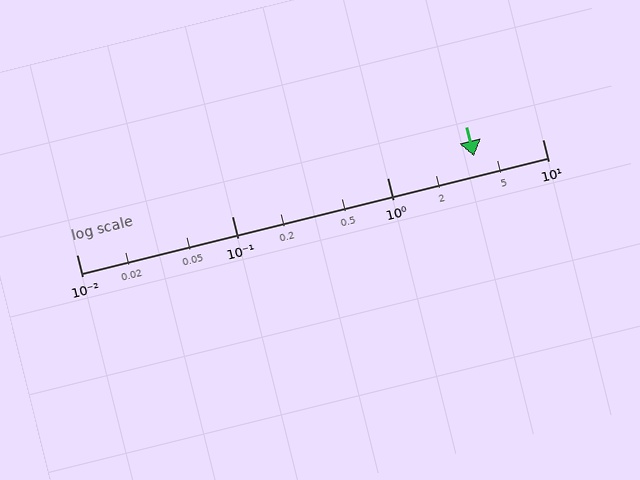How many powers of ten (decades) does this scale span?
The scale spans 3 decades, from 0.01 to 10.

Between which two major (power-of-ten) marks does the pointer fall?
The pointer is between 1 and 10.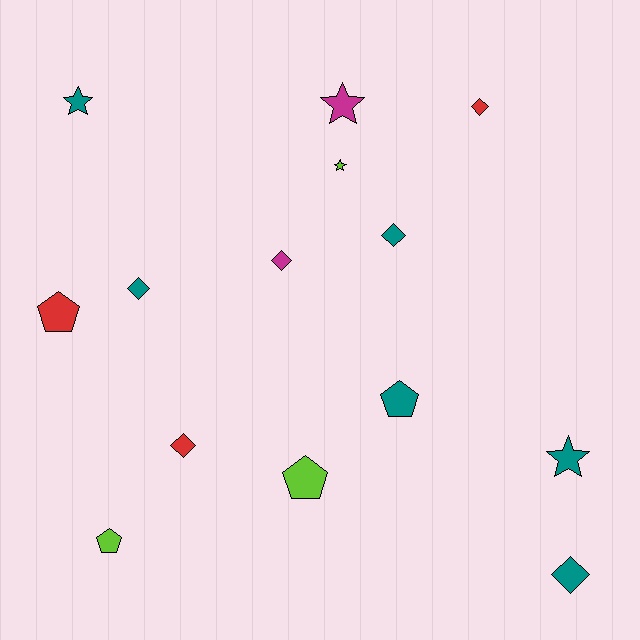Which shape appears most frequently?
Diamond, with 6 objects.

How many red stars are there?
There are no red stars.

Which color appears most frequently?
Teal, with 6 objects.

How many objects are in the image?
There are 14 objects.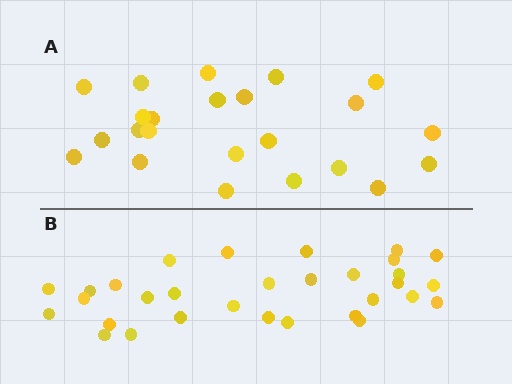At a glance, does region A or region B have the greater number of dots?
Region B (the bottom region) has more dots.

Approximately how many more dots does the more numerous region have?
Region B has roughly 8 or so more dots than region A.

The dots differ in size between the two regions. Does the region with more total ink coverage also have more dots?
No. Region A has more total ink coverage because its dots are larger, but region B actually contains more individual dots. Total area can be misleading — the number of items is what matters here.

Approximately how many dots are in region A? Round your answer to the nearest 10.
About 20 dots. (The exact count is 23, which rounds to 20.)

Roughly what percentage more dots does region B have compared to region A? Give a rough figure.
About 35% more.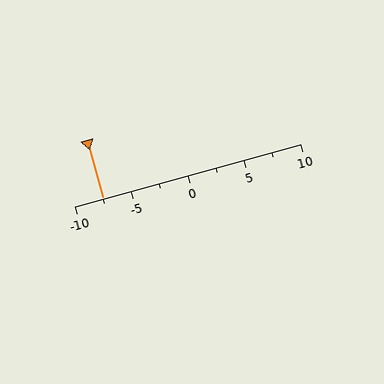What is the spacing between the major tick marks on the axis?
The major ticks are spaced 5 apart.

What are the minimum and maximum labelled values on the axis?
The axis runs from -10 to 10.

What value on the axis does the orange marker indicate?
The marker indicates approximately -7.5.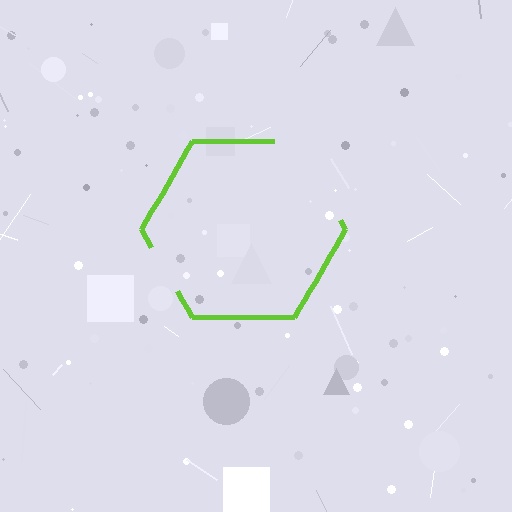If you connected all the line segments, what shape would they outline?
They would outline a hexagon.